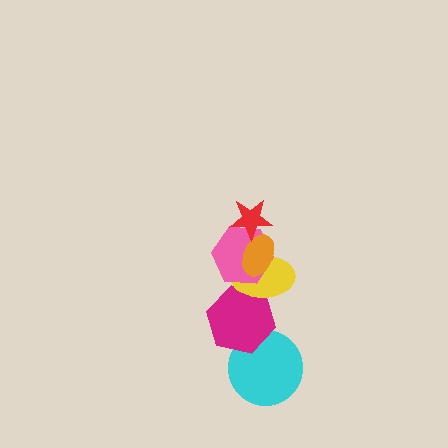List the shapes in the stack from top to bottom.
From top to bottom: the red star, the orange ellipse, the pink hexagon, the yellow ellipse, the magenta hexagon, the cyan circle.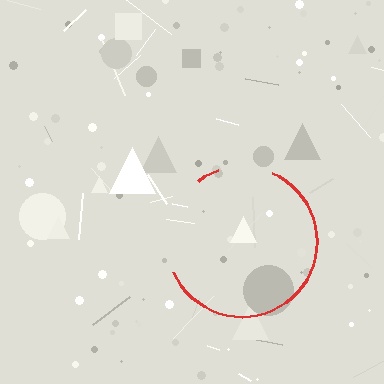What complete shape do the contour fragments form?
The contour fragments form a circle.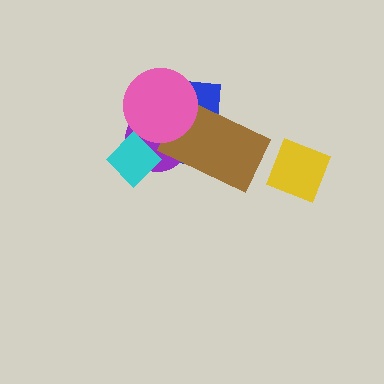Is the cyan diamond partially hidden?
No, no other shape covers it.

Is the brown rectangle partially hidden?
Yes, it is partially covered by another shape.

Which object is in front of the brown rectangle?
The pink circle is in front of the brown rectangle.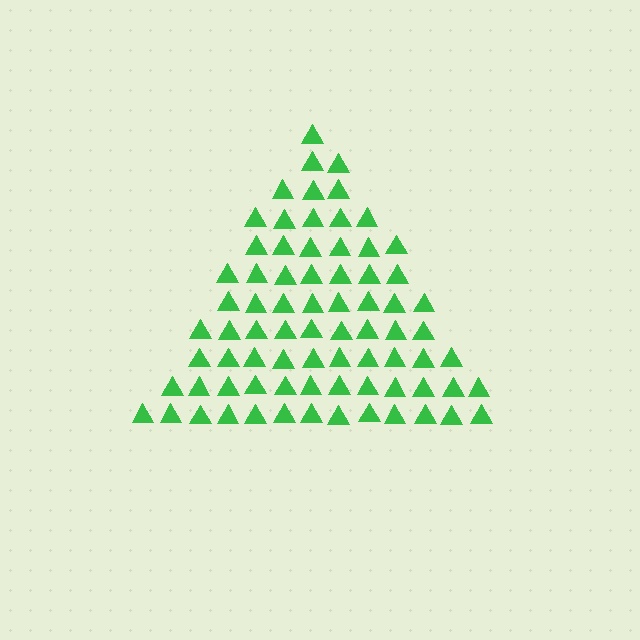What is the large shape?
The large shape is a triangle.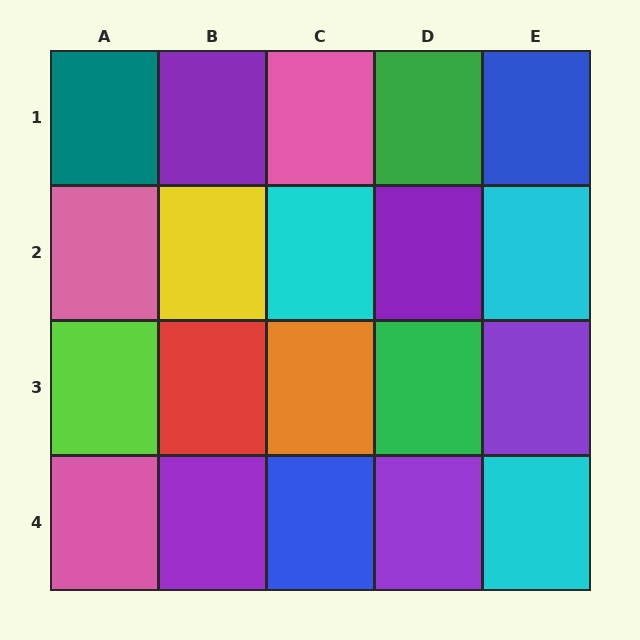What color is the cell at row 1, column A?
Teal.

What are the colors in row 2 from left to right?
Pink, yellow, cyan, purple, cyan.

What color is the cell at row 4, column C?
Blue.